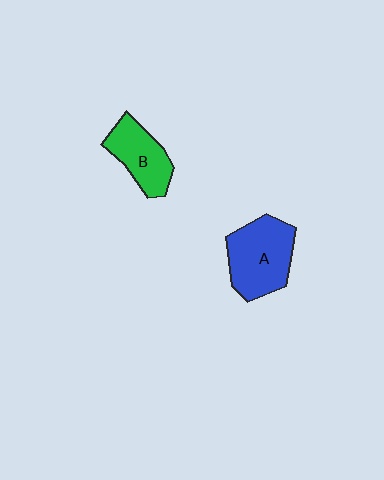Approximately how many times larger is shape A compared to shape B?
Approximately 1.4 times.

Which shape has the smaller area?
Shape B (green).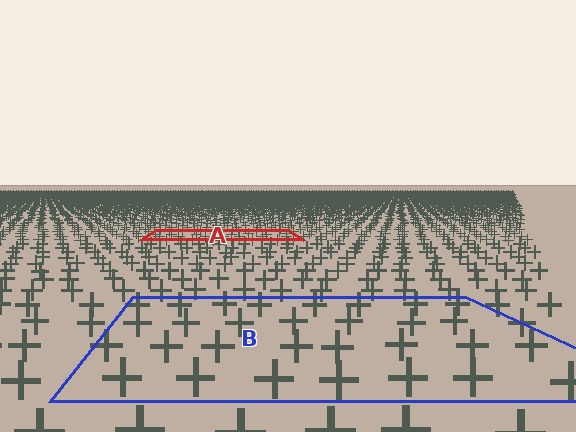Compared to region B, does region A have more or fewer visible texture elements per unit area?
Region A has more texture elements per unit area — they are packed more densely because it is farther away.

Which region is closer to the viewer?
Region B is closer. The texture elements there are larger and more spread out.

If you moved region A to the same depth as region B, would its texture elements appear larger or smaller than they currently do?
They would appear larger. At a closer depth, the same texture elements are projected at a bigger on-screen size.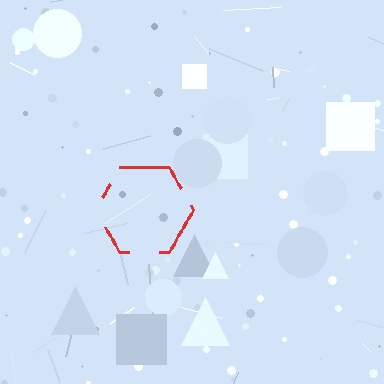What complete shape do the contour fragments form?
The contour fragments form a hexagon.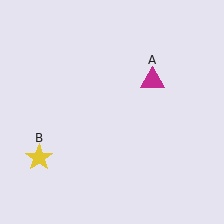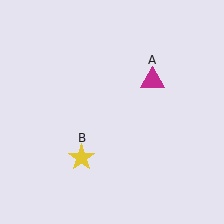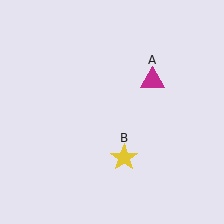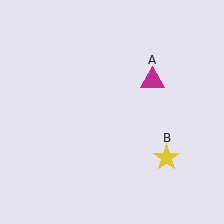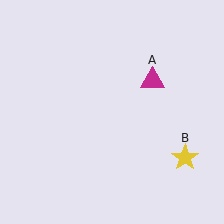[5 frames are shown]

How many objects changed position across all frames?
1 object changed position: yellow star (object B).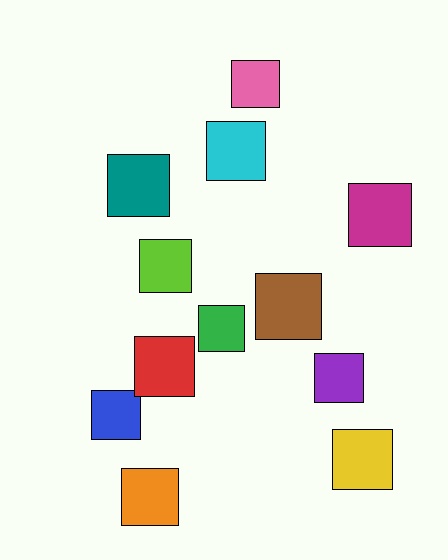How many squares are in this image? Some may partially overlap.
There are 12 squares.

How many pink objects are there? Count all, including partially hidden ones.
There is 1 pink object.